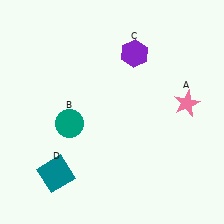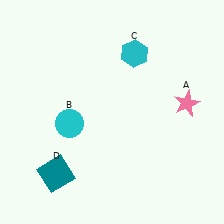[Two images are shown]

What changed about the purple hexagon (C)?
In Image 1, C is purple. In Image 2, it changed to cyan.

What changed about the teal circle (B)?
In Image 1, B is teal. In Image 2, it changed to cyan.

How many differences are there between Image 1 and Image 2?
There are 2 differences between the two images.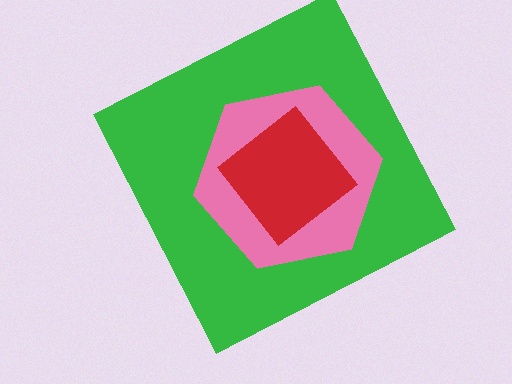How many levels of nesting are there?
3.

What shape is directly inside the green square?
The pink hexagon.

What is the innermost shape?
The red diamond.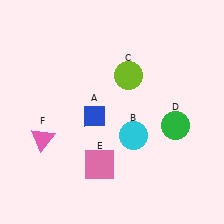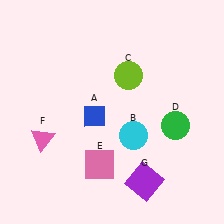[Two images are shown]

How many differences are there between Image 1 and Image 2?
There is 1 difference between the two images.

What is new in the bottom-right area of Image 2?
A purple square (G) was added in the bottom-right area of Image 2.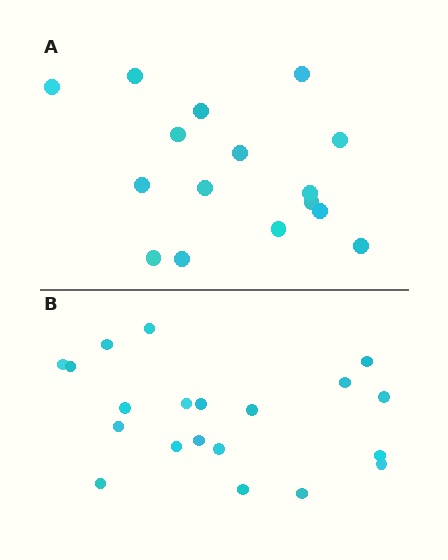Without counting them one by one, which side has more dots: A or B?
Region B (the bottom region) has more dots.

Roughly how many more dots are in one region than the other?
Region B has about 4 more dots than region A.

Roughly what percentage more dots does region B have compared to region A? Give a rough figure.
About 25% more.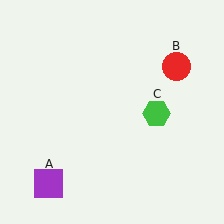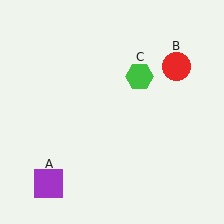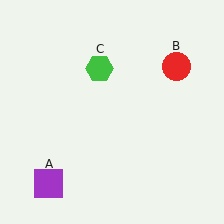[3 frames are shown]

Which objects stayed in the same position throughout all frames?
Purple square (object A) and red circle (object B) remained stationary.